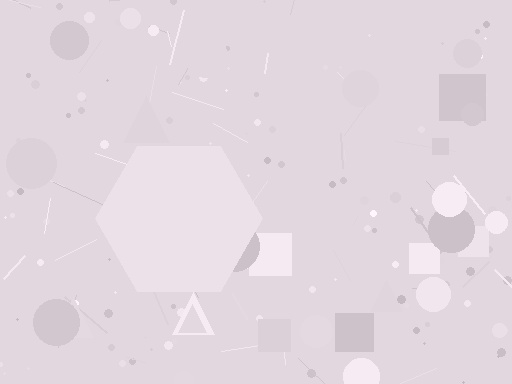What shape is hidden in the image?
A hexagon is hidden in the image.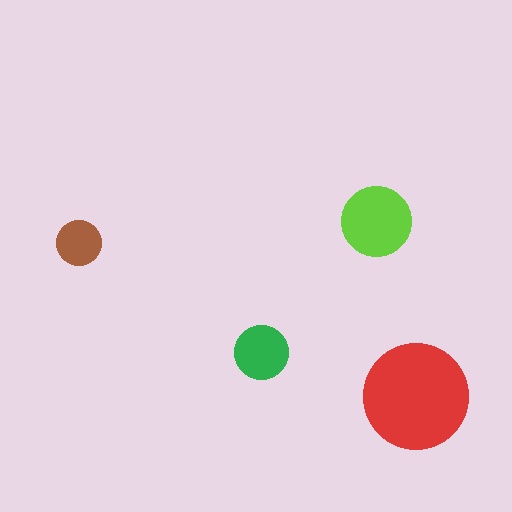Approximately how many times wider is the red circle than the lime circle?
About 1.5 times wider.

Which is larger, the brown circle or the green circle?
The green one.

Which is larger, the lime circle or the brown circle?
The lime one.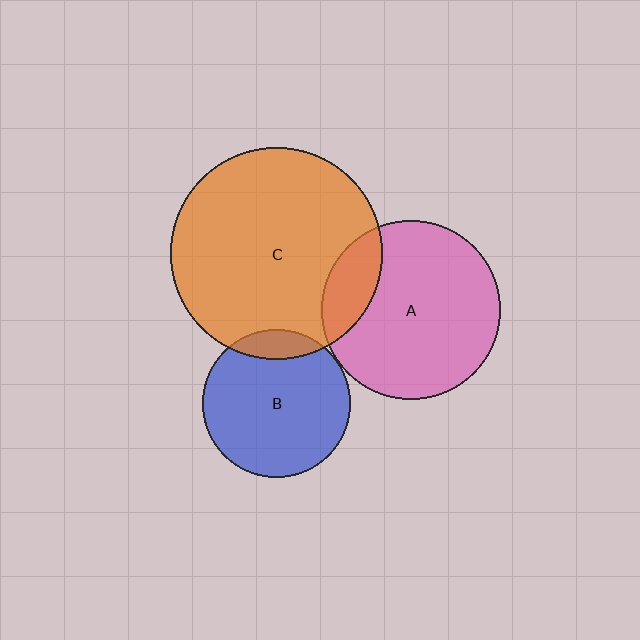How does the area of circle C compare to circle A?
Approximately 1.4 times.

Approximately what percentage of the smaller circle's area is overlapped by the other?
Approximately 20%.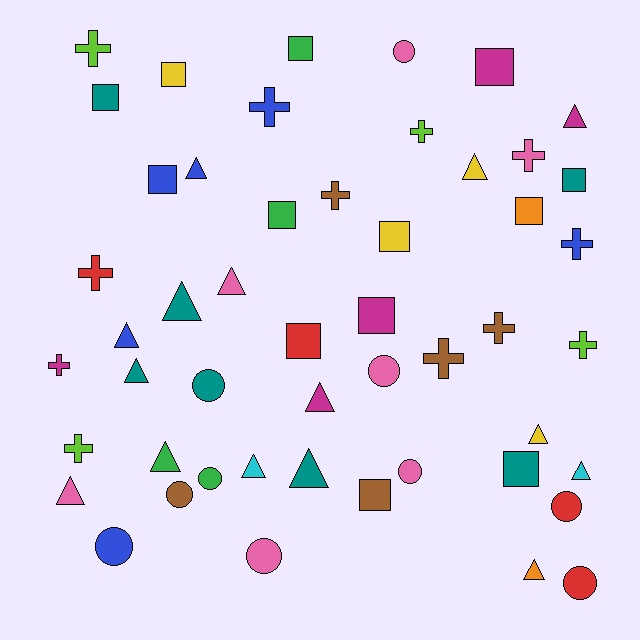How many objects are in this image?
There are 50 objects.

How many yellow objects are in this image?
There are 4 yellow objects.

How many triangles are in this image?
There are 15 triangles.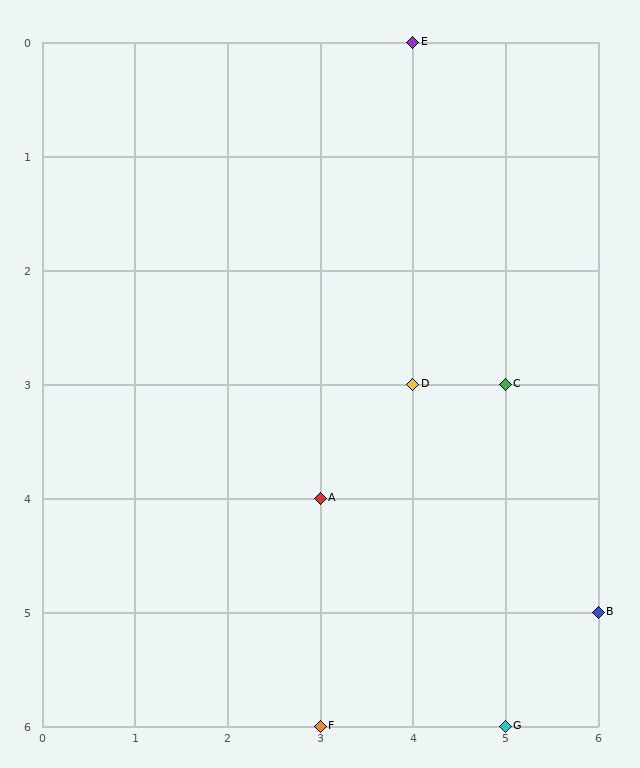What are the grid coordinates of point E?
Point E is at grid coordinates (4, 0).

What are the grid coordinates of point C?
Point C is at grid coordinates (5, 3).